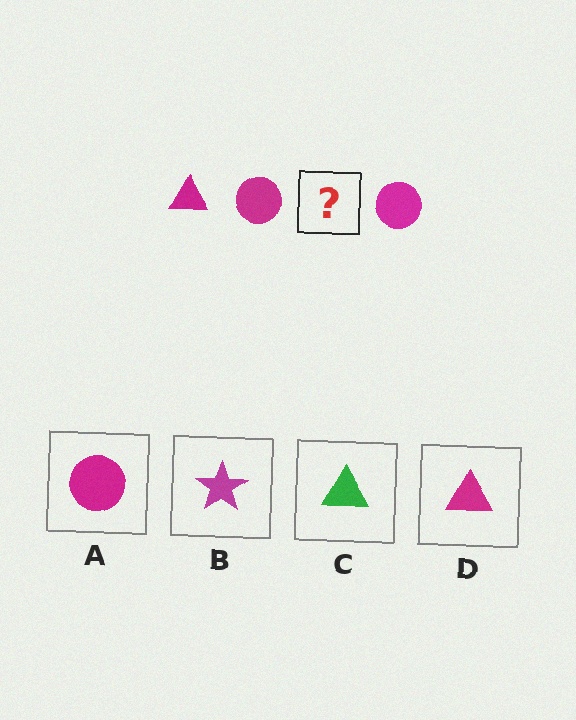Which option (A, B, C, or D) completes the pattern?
D.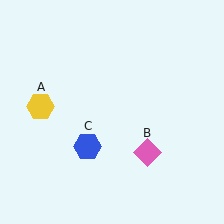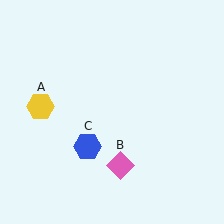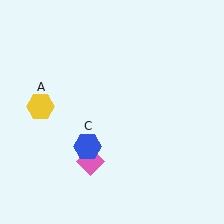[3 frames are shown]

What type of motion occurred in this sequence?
The pink diamond (object B) rotated clockwise around the center of the scene.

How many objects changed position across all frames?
1 object changed position: pink diamond (object B).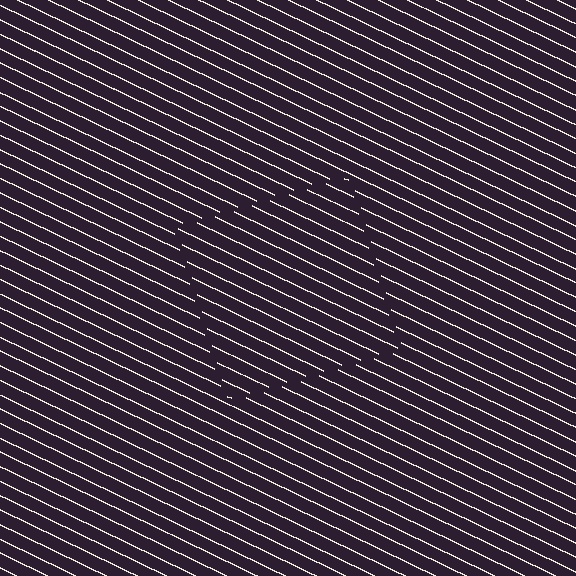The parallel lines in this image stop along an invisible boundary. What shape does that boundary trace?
An illusory square. The interior of the shape contains the same grating, shifted by half a period — the contour is defined by the phase discontinuity where line-ends from the inner and outer gratings abut.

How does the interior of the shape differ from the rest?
The interior of the shape contains the same grating, shifted by half a period — the contour is defined by the phase discontinuity where line-ends from the inner and outer gratings abut.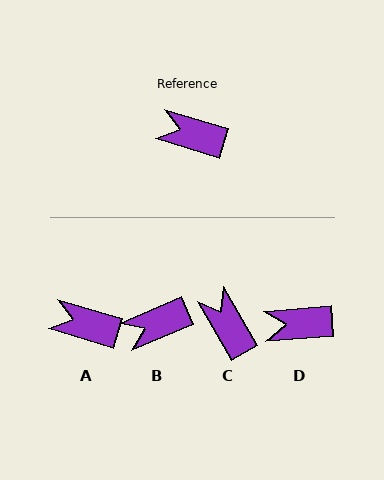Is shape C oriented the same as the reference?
No, it is off by about 43 degrees.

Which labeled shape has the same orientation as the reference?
A.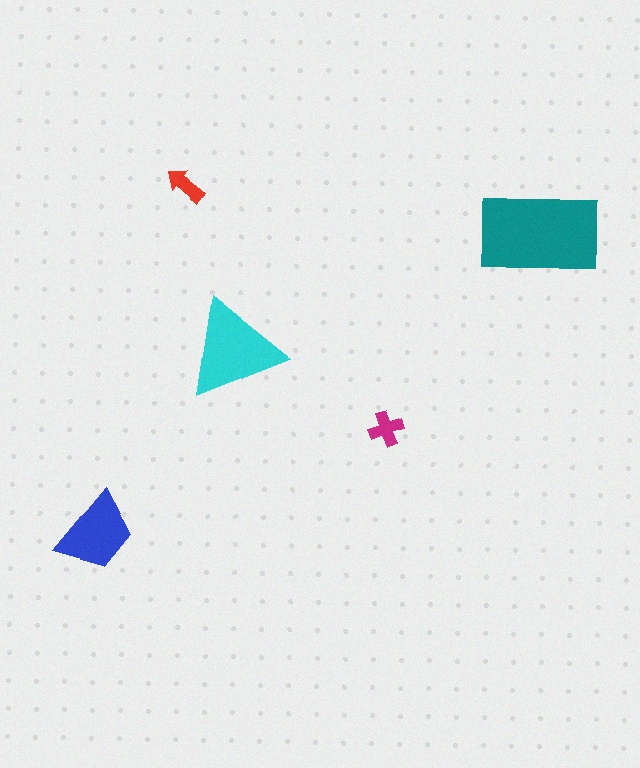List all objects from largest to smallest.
The teal rectangle, the cyan triangle, the blue trapezoid, the magenta cross, the red arrow.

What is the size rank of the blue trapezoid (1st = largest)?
3rd.